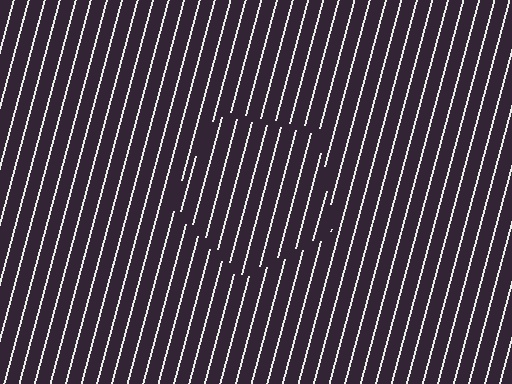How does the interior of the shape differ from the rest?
The interior of the shape contains the same grating, shifted by half a period — the contour is defined by the phase discontinuity where line-ends from the inner and outer gratings abut.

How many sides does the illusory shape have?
5 sides — the line-ends trace a pentagon.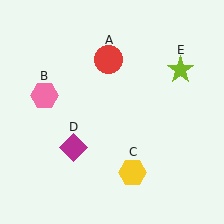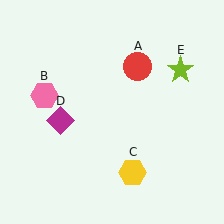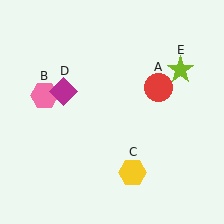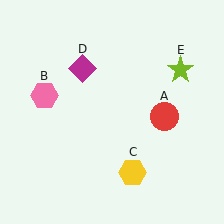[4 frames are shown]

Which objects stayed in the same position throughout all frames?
Pink hexagon (object B) and yellow hexagon (object C) and lime star (object E) remained stationary.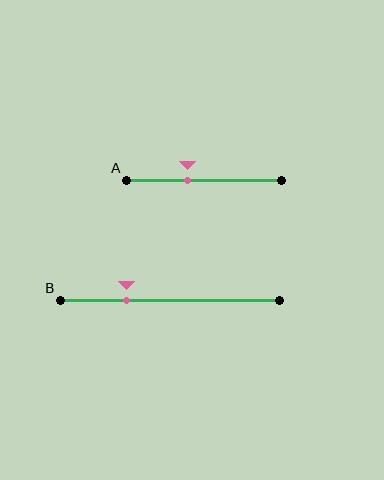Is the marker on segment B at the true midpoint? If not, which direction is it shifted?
No, the marker on segment B is shifted to the left by about 20% of the segment length.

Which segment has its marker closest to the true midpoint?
Segment A has its marker closest to the true midpoint.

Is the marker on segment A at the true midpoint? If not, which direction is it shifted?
No, the marker on segment A is shifted to the left by about 10% of the segment length.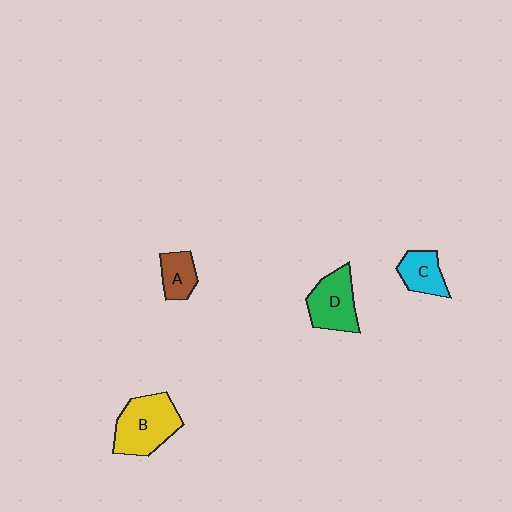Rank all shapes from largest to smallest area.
From largest to smallest: B (yellow), D (green), C (cyan), A (brown).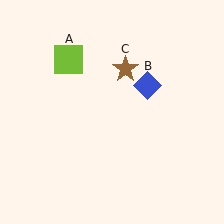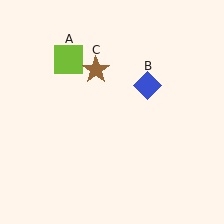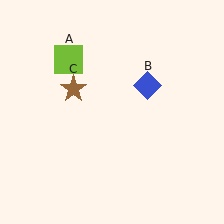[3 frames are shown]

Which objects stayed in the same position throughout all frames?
Lime square (object A) and blue diamond (object B) remained stationary.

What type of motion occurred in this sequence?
The brown star (object C) rotated counterclockwise around the center of the scene.